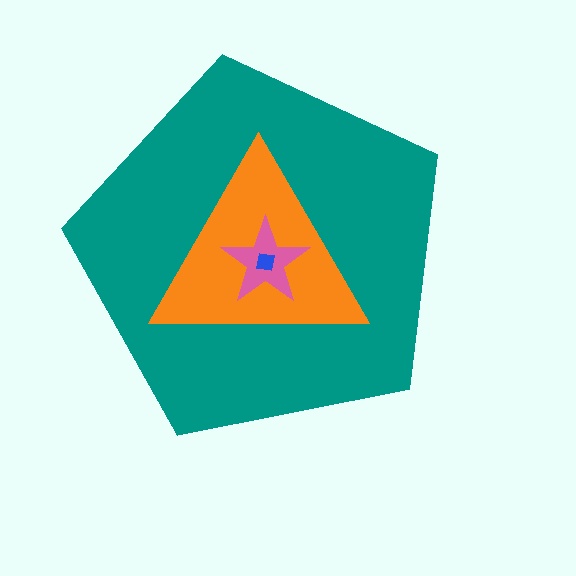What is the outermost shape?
The teal pentagon.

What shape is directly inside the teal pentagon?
The orange triangle.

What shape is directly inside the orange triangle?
The pink star.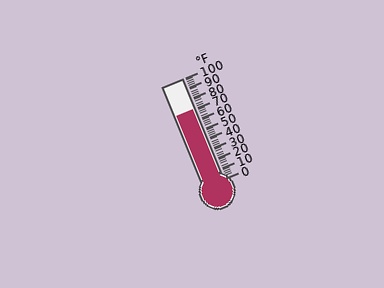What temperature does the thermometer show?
The thermometer shows approximately 70°F.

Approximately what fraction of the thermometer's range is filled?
The thermometer is filled to approximately 70% of its range.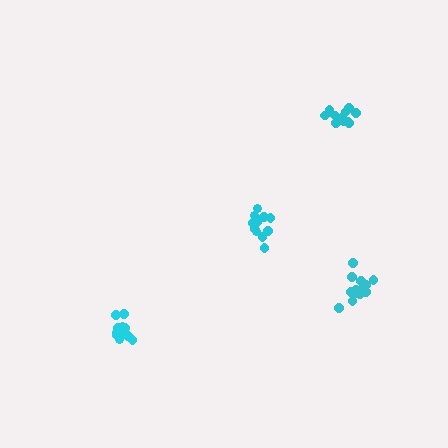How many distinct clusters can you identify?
There are 4 distinct clusters.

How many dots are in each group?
Group 1: 11 dots, Group 2: 11 dots, Group 3: 11 dots, Group 4: 15 dots (48 total).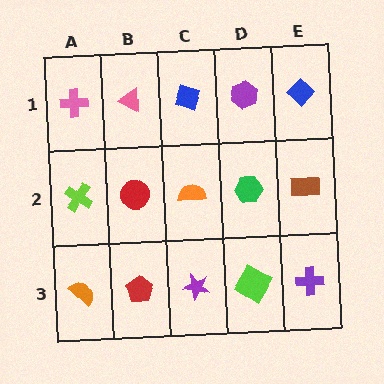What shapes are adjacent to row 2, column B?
A pink triangle (row 1, column B), a red pentagon (row 3, column B), a lime cross (row 2, column A), an orange semicircle (row 2, column C).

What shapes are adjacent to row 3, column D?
A green hexagon (row 2, column D), a purple star (row 3, column C), a purple cross (row 3, column E).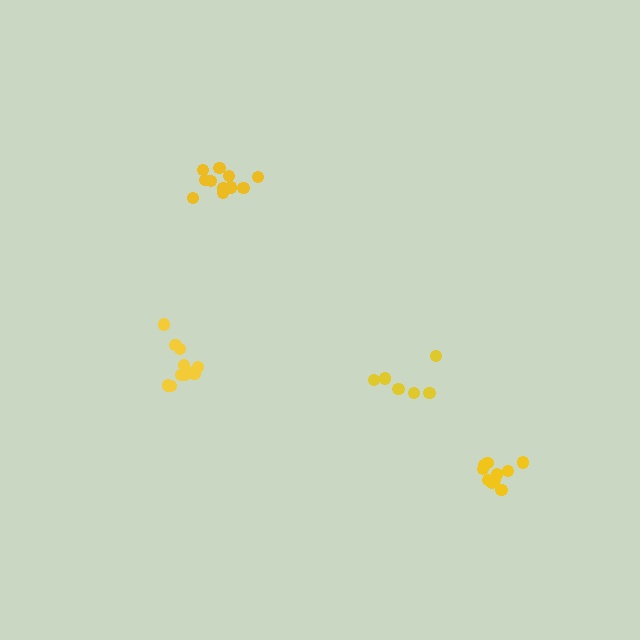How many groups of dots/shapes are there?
There are 4 groups.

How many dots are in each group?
Group 1: 6 dots, Group 2: 11 dots, Group 3: 10 dots, Group 4: 11 dots (38 total).